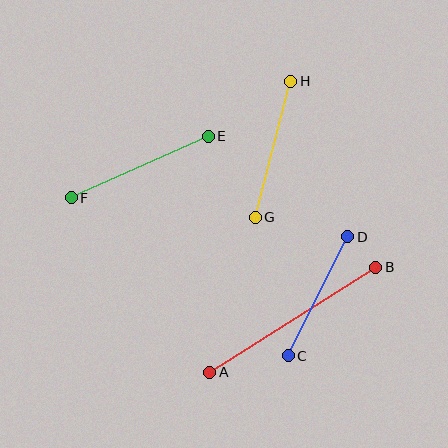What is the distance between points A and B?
The distance is approximately 196 pixels.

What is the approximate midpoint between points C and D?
The midpoint is at approximately (318, 296) pixels.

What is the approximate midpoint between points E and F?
The midpoint is at approximately (140, 167) pixels.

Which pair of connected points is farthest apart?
Points A and B are farthest apart.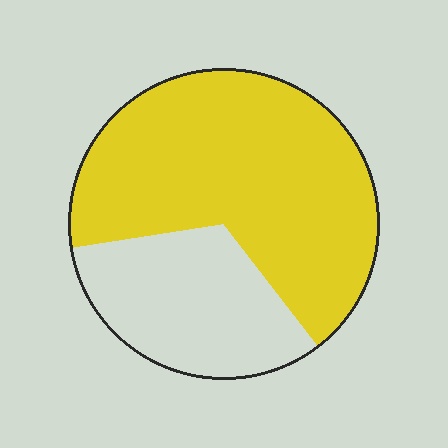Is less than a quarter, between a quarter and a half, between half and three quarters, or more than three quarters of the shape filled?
Between half and three quarters.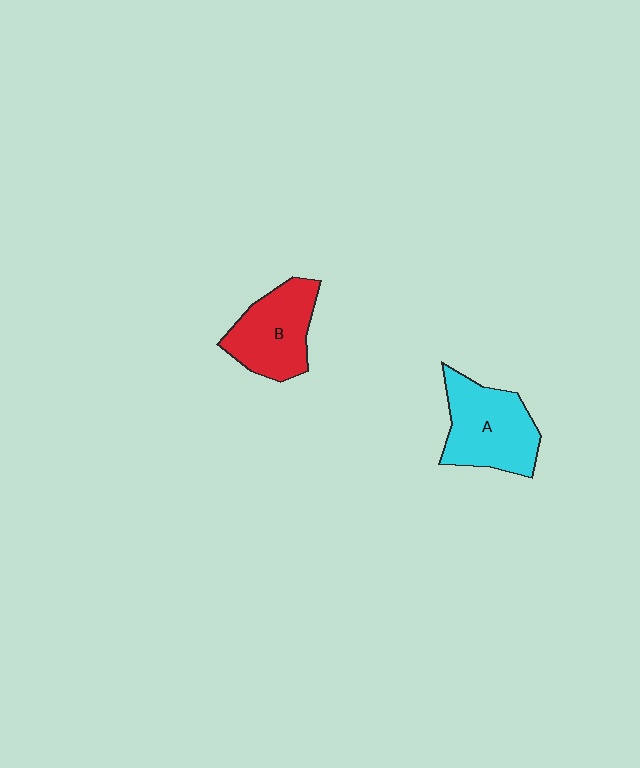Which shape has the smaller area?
Shape B (red).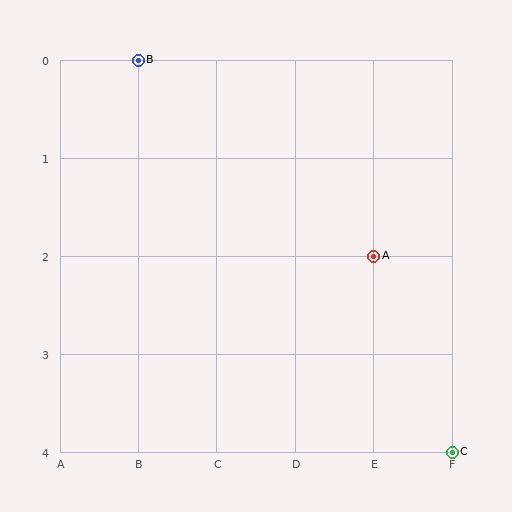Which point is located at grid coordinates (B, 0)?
Point B is at (B, 0).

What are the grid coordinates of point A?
Point A is at grid coordinates (E, 2).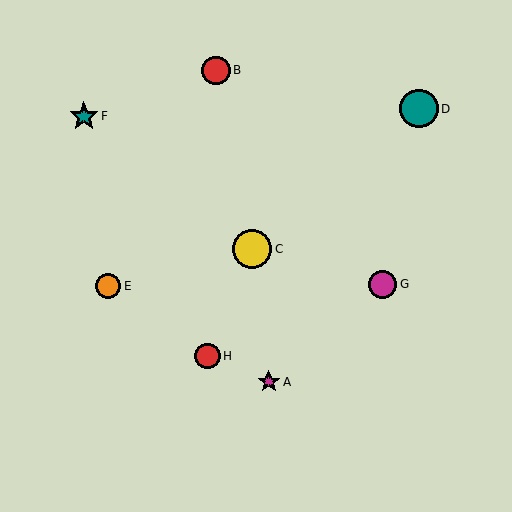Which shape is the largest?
The yellow circle (labeled C) is the largest.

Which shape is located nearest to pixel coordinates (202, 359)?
The red circle (labeled H) at (207, 356) is nearest to that location.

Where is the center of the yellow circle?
The center of the yellow circle is at (252, 249).